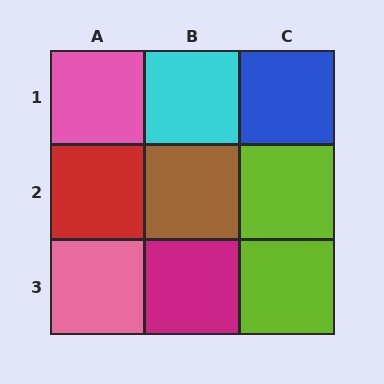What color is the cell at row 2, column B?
Brown.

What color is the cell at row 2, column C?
Lime.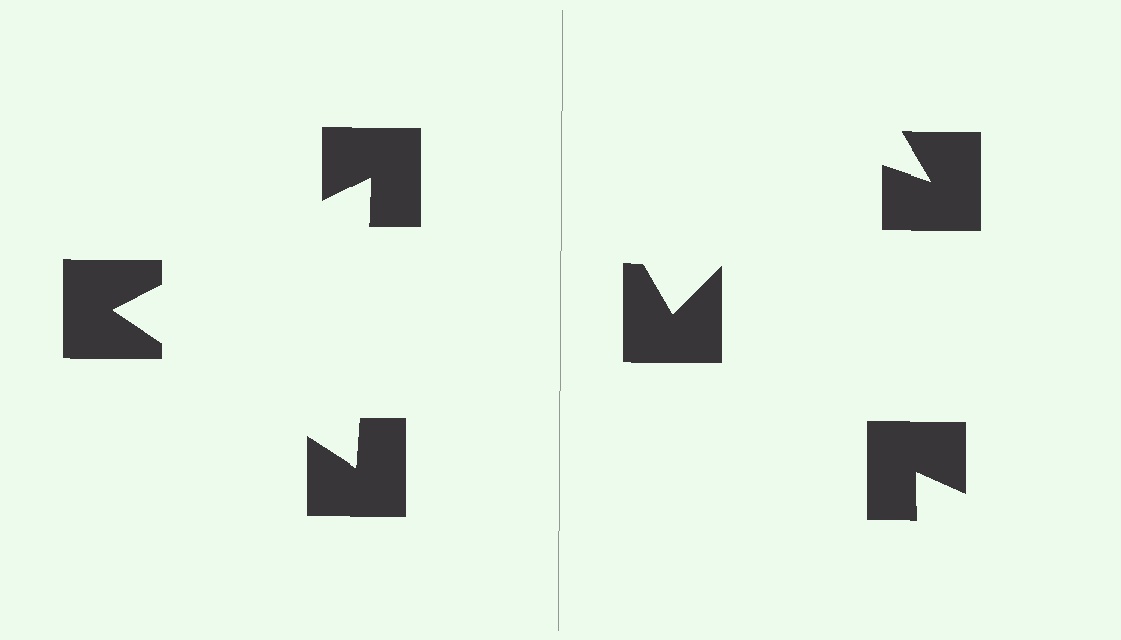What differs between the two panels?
The notched squares are positioned identically on both sides; only the wedge orientations differ. On the left they align to a triangle; on the right they are misaligned.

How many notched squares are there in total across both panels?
6 — 3 on each side.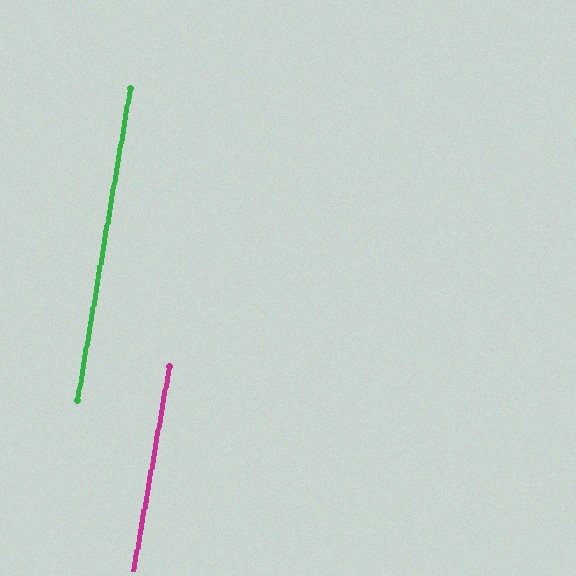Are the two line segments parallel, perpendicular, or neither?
Parallel — their directions differ by only 0.5°.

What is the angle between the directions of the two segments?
Approximately 0 degrees.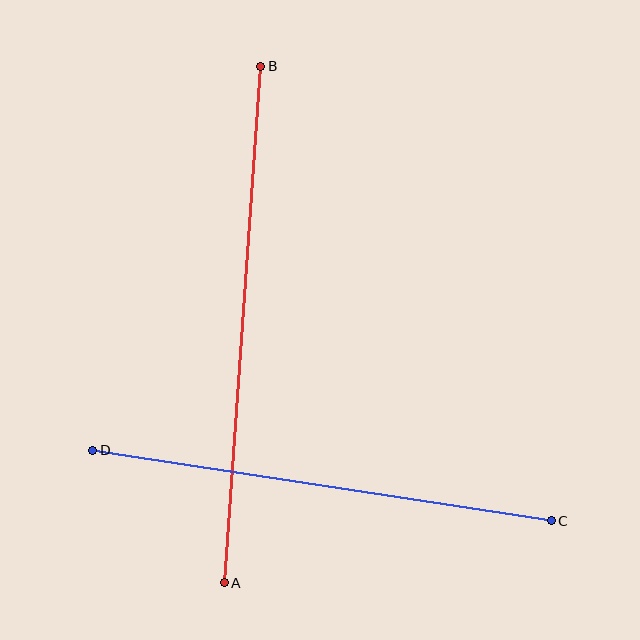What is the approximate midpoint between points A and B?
The midpoint is at approximately (242, 325) pixels.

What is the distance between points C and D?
The distance is approximately 464 pixels.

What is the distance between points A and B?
The distance is approximately 518 pixels.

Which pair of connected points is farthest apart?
Points A and B are farthest apart.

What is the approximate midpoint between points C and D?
The midpoint is at approximately (322, 486) pixels.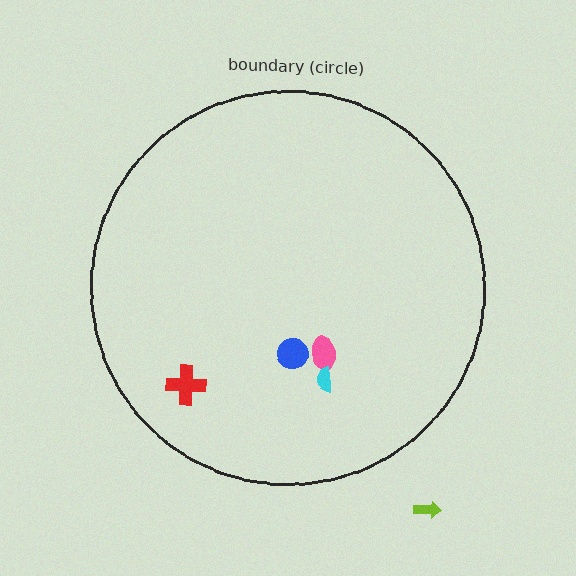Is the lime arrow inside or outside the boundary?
Outside.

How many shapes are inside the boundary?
4 inside, 1 outside.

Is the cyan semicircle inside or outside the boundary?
Inside.